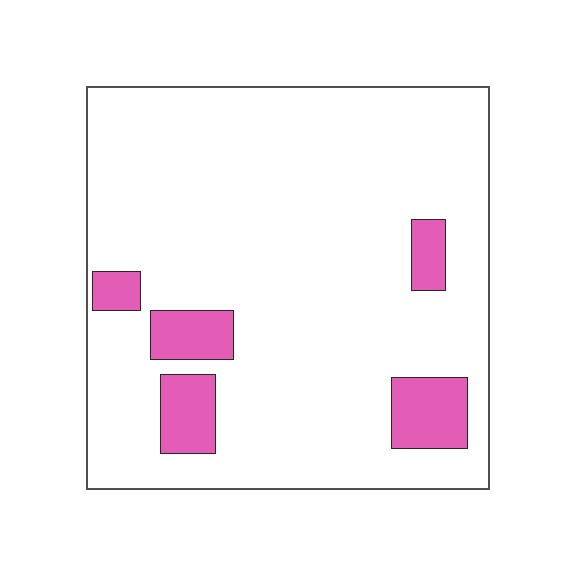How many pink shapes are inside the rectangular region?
5.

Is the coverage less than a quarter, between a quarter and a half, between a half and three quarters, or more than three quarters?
Less than a quarter.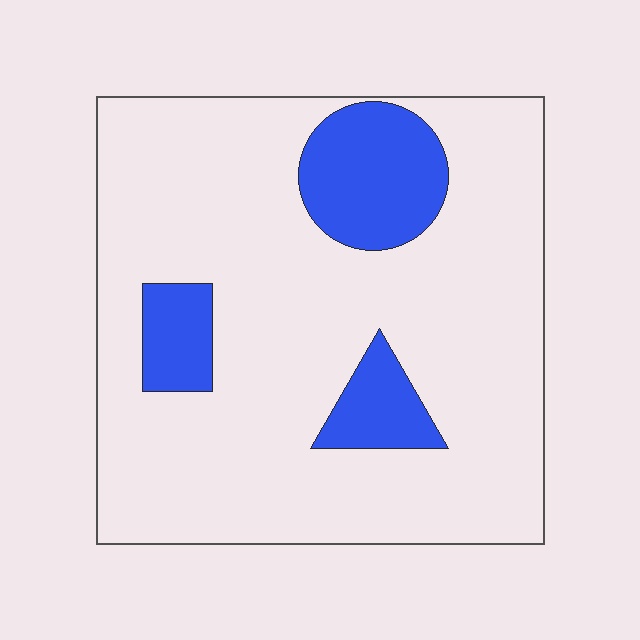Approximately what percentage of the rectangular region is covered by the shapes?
Approximately 15%.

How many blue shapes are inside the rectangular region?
3.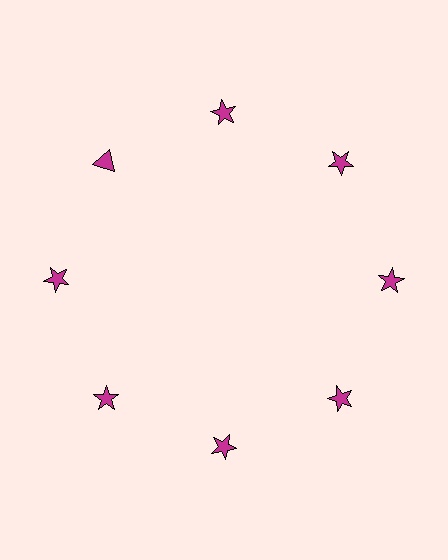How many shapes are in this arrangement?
There are 8 shapes arranged in a ring pattern.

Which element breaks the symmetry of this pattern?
The magenta triangle at roughly the 10 o'clock position breaks the symmetry. All other shapes are magenta stars.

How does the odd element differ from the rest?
It has a different shape: triangle instead of star.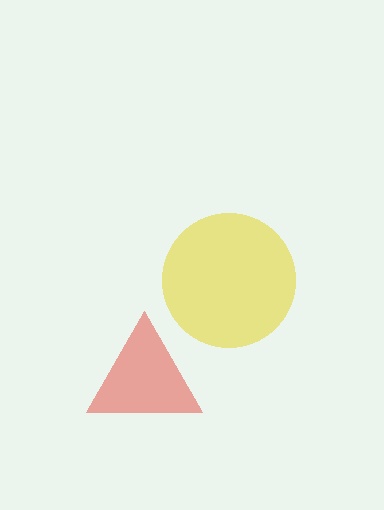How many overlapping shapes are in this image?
There are 2 overlapping shapes in the image.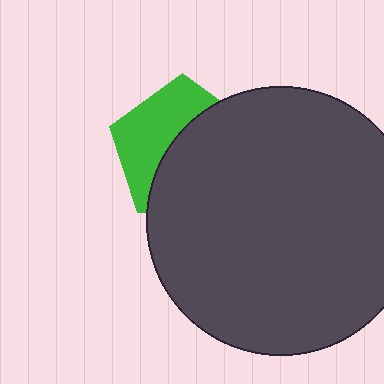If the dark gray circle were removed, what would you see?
You would see the complete green pentagon.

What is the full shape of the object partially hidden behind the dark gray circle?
The partially hidden object is a green pentagon.